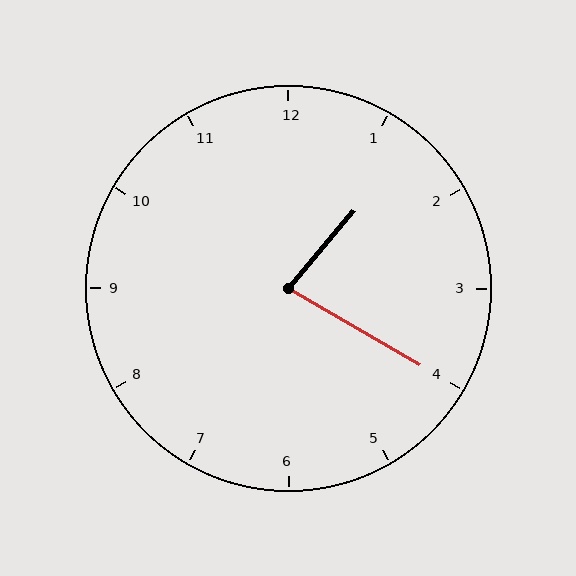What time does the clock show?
1:20.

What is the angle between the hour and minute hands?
Approximately 80 degrees.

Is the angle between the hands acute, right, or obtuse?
It is acute.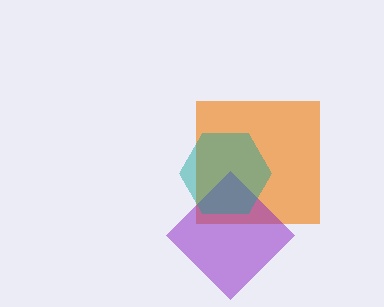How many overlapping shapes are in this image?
There are 3 overlapping shapes in the image.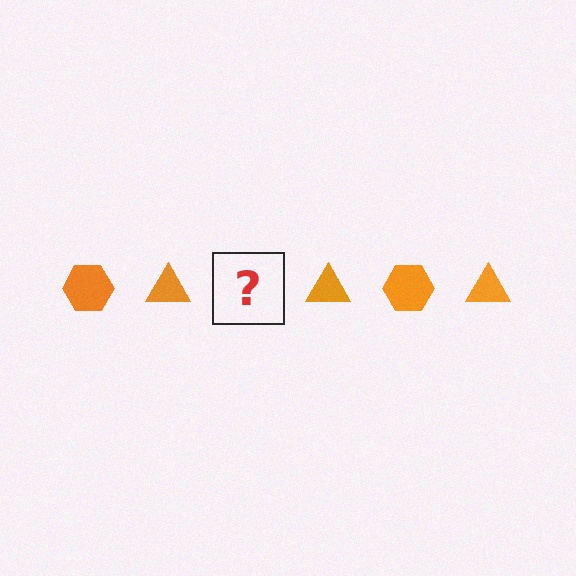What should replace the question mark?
The question mark should be replaced with an orange hexagon.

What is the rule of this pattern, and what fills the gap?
The rule is that the pattern cycles through hexagon, triangle shapes in orange. The gap should be filled with an orange hexagon.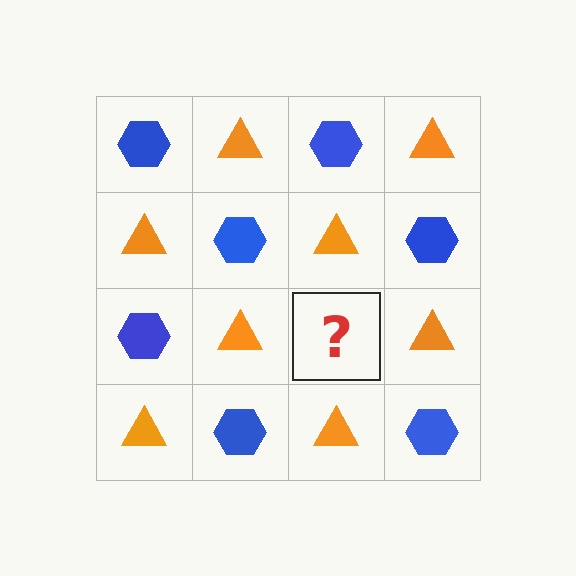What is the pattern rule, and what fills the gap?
The rule is that it alternates blue hexagon and orange triangle in a checkerboard pattern. The gap should be filled with a blue hexagon.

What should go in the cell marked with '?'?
The missing cell should contain a blue hexagon.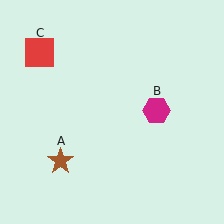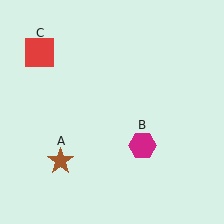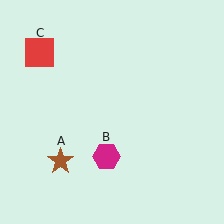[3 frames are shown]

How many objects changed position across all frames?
1 object changed position: magenta hexagon (object B).